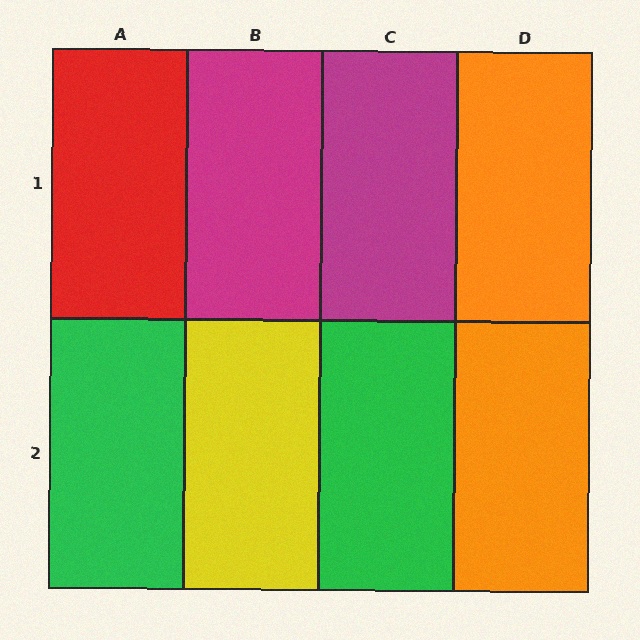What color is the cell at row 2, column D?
Orange.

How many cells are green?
2 cells are green.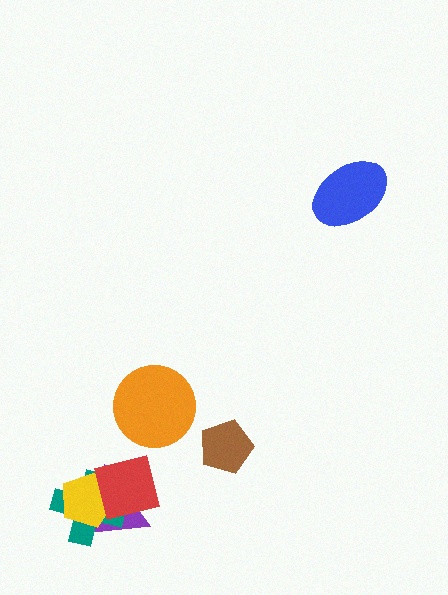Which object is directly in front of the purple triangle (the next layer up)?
The teal cross is directly in front of the purple triangle.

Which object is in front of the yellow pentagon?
The red square is in front of the yellow pentagon.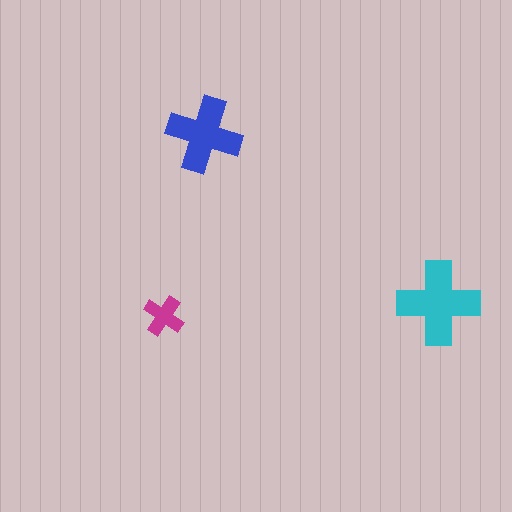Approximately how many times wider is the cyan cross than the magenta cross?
About 2 times wider.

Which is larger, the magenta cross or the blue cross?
The blue one.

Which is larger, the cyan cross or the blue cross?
The cyan one.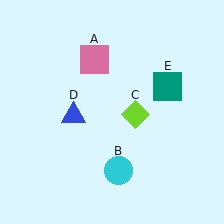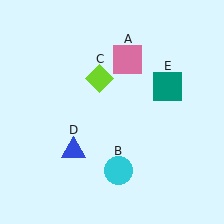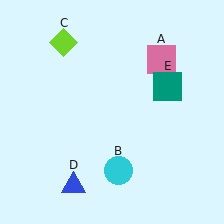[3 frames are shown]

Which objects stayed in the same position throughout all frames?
Cyan circle (object B) and teal square (object E) remained stationary.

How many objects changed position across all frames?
3 objects changed position: pink square (object A), lime diamond (object C), blue triangle (object D).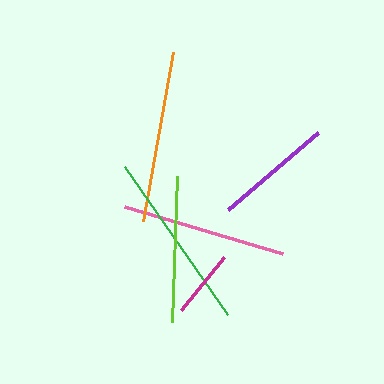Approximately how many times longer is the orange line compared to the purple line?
The orange line is approximately 1.4 times the length of the purple line.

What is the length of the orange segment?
The orange segment is approximately 171 pixels long.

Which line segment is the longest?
The green line is the longest at approximately 180 pixels.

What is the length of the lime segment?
The lime segment is approximately 147 pixels long.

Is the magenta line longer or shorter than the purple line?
The purple line is longer than the magenta line.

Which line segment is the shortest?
The magenta line is the shortest at approximately 68 pixels.